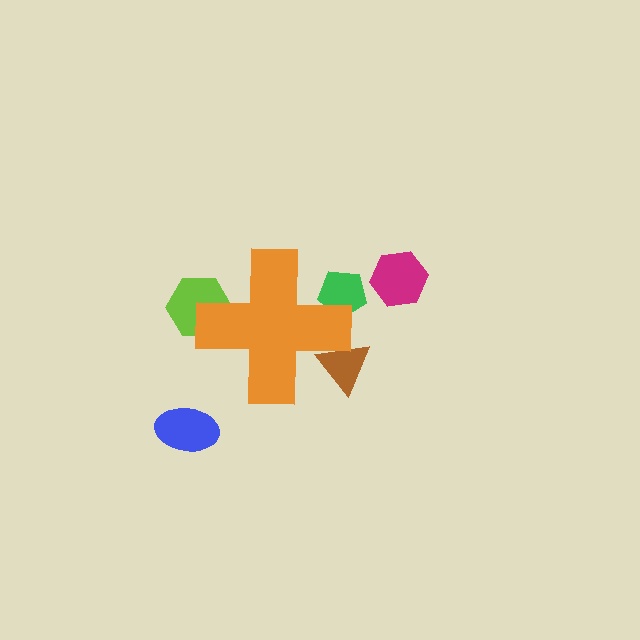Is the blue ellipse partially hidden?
No, the blue ellipse is fully visible.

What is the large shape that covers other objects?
An orange cross.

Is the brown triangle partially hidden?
Yes, the brown triangle is partially hidden behind the orange cross.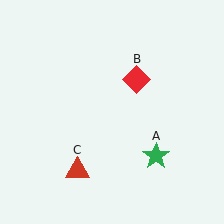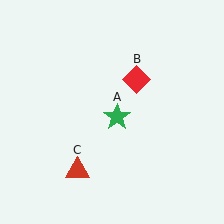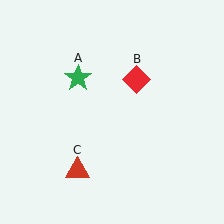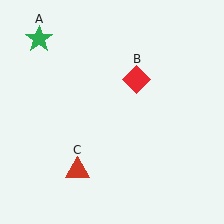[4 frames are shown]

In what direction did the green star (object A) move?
The green star (object A) moved up and to the left.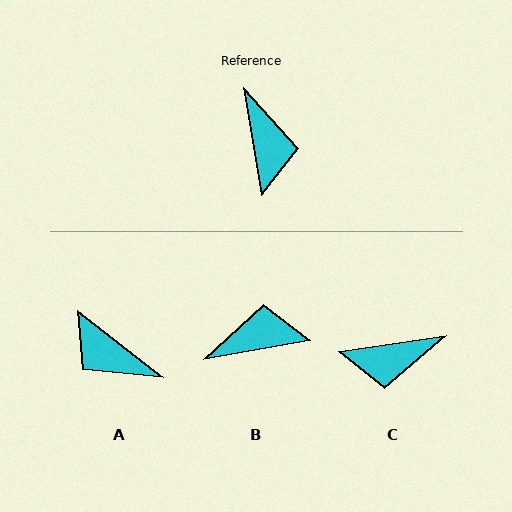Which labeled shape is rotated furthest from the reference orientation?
A, about 138 degrees away.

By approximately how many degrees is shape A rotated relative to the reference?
Approximately 138 degrees clockwise.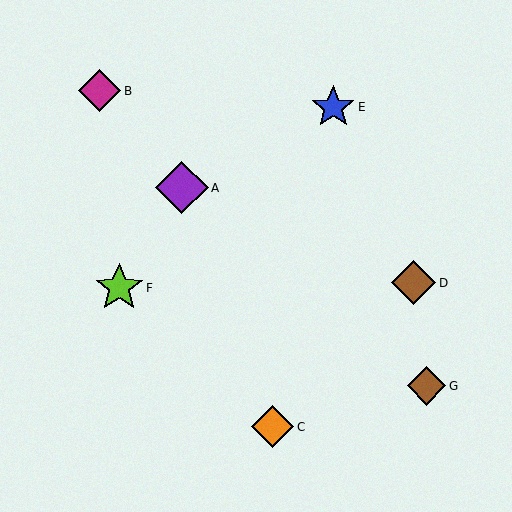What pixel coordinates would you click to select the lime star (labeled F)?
Click at (119, 288) to select the lime star F.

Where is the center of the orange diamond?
The center of the orange diamond is at (273, 427).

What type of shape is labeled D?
Shape D is a brown diamond.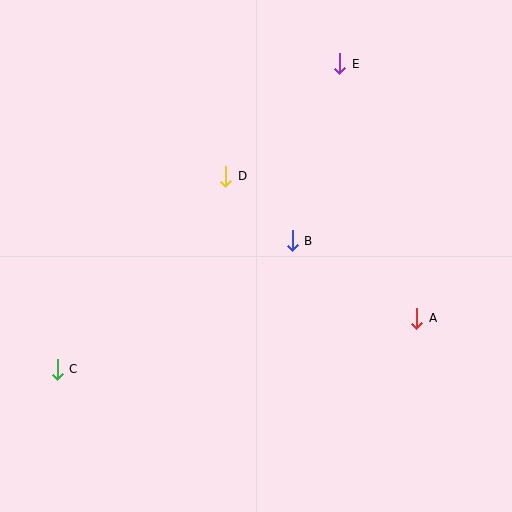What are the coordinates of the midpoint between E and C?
The midpoint between E and C is at (198, 217).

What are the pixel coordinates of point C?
Point C is at (57, 369).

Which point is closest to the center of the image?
Point B at (292, 241) is closest to the center.